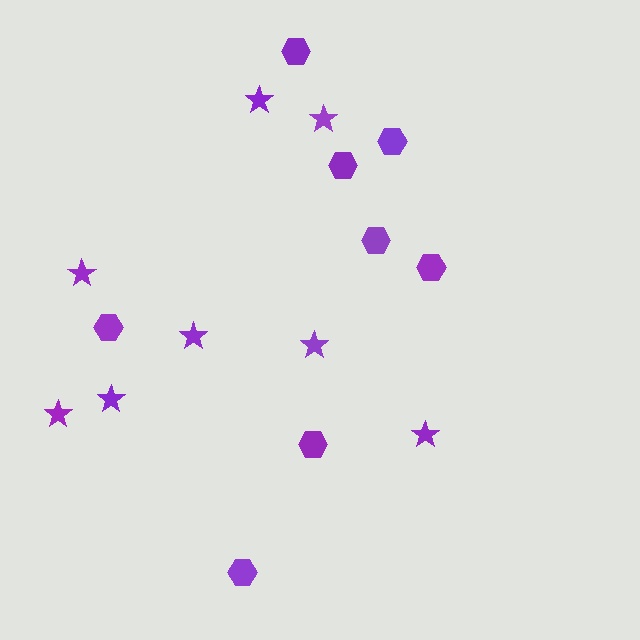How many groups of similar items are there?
There are 2 groups: one group of hexagons (8) and one group of stars (8).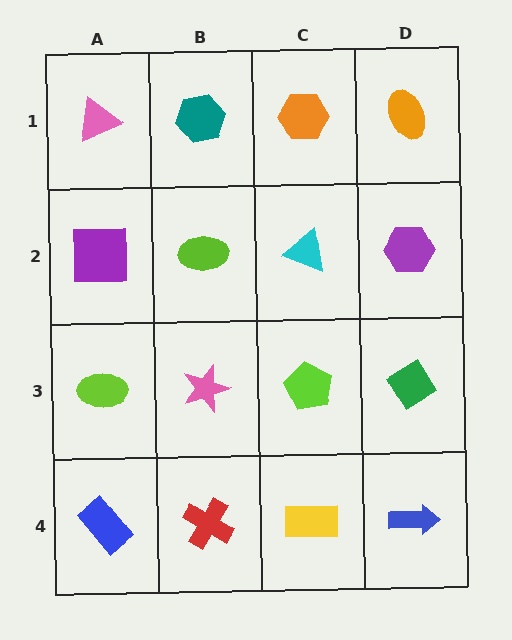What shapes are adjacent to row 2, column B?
A teal hexagon (row 1, column B), a pink star (row 3, column B), a purple square (row 2, column A), a cyan triangle (row 2, column C).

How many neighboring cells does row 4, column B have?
3.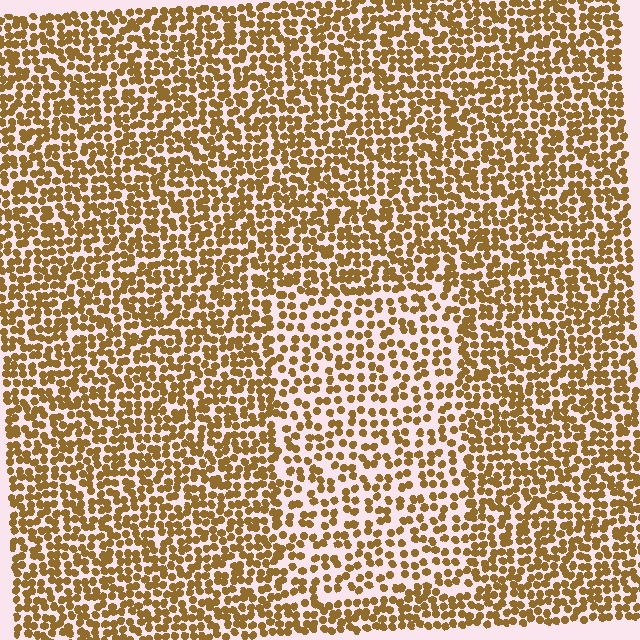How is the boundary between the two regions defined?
The boundary is defined by a change in element density (approximately 1.6x ratio). All elements are the same color, size, and shape.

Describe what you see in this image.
The image contains small brown elements arranged at two different densities. A rectangle-shaped region is visible where the elements are less densely packed than the surrounding area.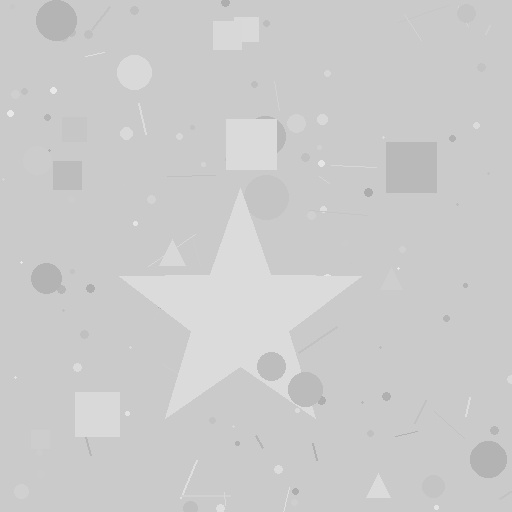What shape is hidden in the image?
A star is hidden in the image.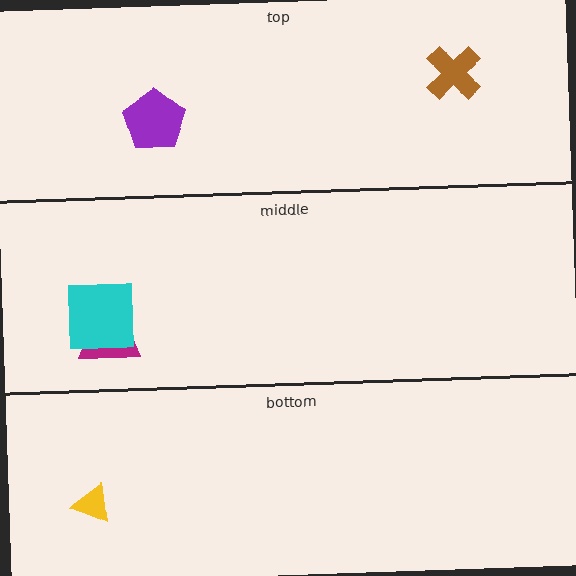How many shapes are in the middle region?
2.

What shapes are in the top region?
The brown cross, the purple pentagon.